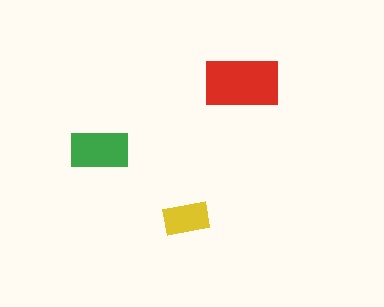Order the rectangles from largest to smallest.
the red one, the green one, the yellow one.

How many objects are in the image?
There are 3 objects in the image.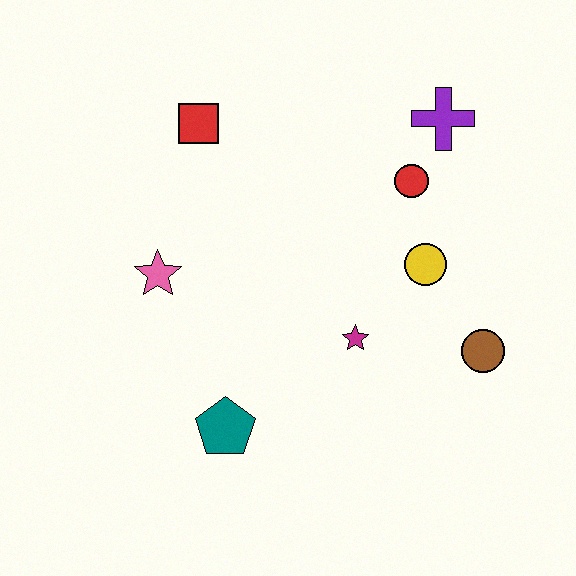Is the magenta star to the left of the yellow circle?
Yes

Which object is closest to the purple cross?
The red circle is closest to the purple cross.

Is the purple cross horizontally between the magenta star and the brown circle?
Yes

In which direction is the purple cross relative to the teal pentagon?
The purple cross is above the teal pentagon.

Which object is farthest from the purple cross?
The teal pentagon is farthest from the purple cross.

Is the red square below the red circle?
No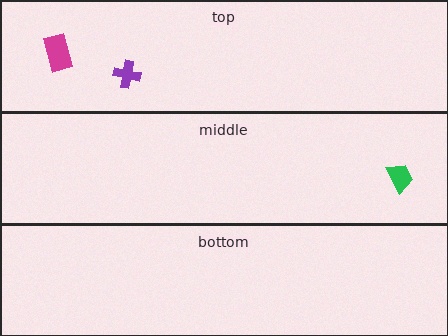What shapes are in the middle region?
The green trapezoid.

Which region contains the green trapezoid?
The middle region.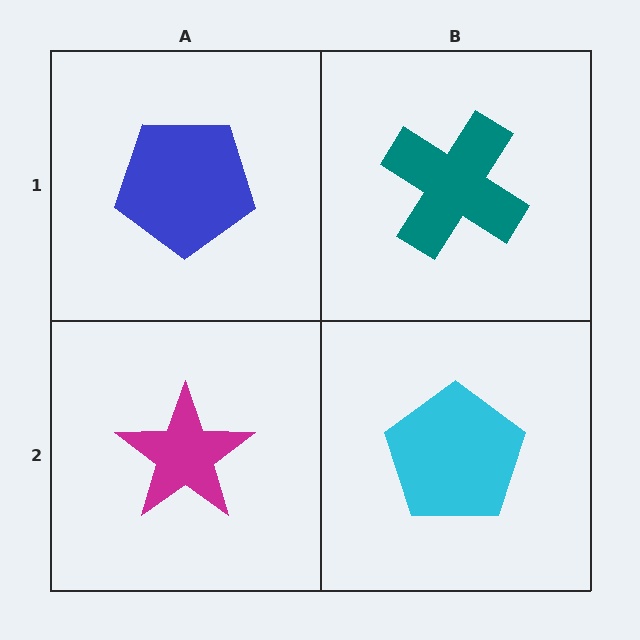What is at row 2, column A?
A magenta star.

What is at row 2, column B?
A cyan pentagon.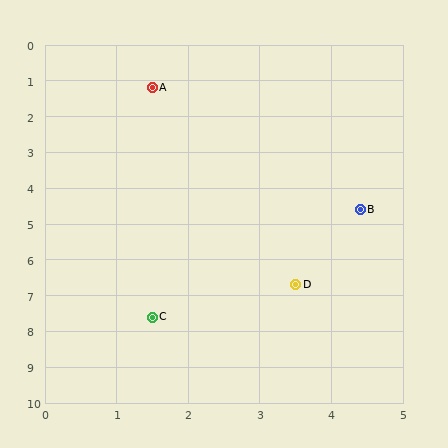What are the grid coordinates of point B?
Point B is at approximately (4.4, 4.6).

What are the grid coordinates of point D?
Point D is at approximately (3.5, 6.7).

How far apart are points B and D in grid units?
Points B and D are about 2.3 grid units apart.